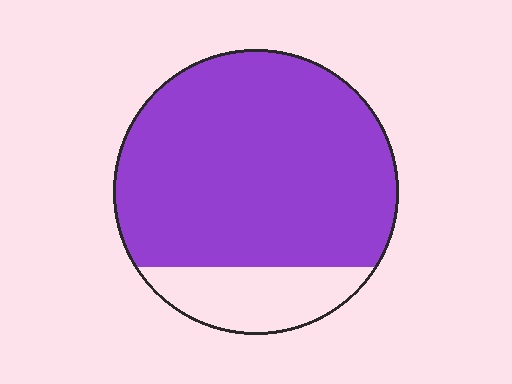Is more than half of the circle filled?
Yes.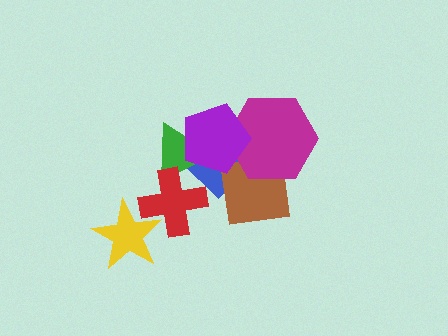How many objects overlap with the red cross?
3 objects overlap with the red cross.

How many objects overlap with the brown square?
3 objects overlap with the brown square.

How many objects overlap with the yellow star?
1 object overlaps with the yellow star.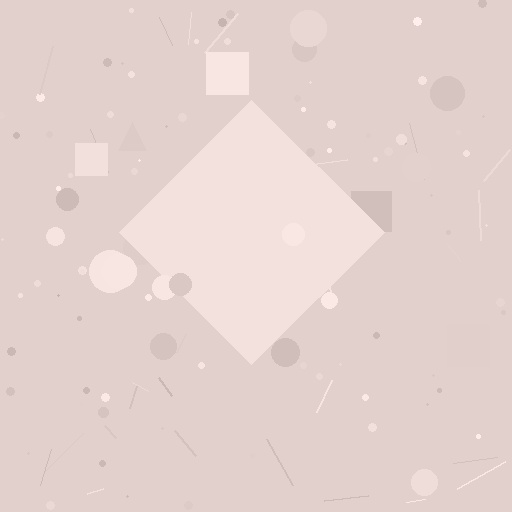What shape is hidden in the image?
A diamond is hidden in the image.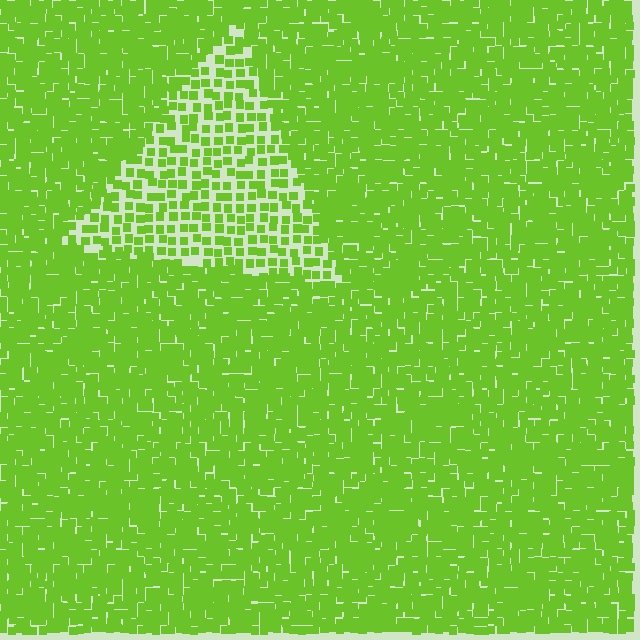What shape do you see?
I see a triangle.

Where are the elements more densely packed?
The elements are more densely packed outside the triangle boundary.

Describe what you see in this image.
The image contains small lime elements arranged at two different densities. A triangle-shaped region is visible where the elements are less densely packed than the surrounding area.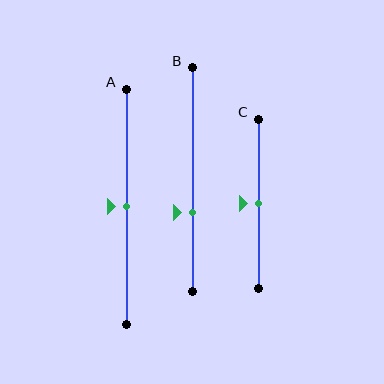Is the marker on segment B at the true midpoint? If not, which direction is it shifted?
No, the marker on segment B is shifted downward by about 15% of the segment length.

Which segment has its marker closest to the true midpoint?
Segment A has its marker closest to the true midpoint.